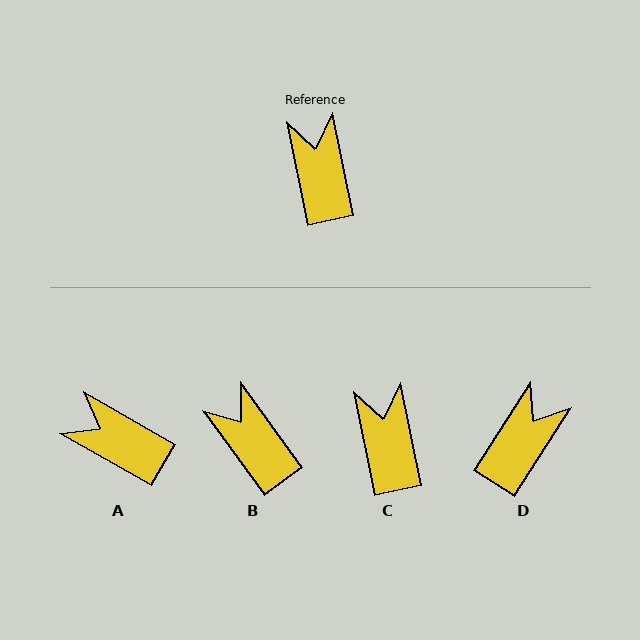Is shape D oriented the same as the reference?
No, it is off by about 44 degrees.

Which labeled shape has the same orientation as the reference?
C.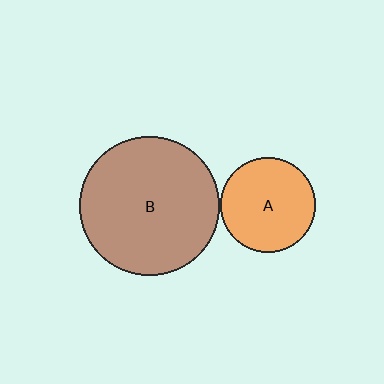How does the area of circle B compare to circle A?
Approximately 2.2 times.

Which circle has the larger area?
Circle B (brown).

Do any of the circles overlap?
No, none of the circles overlap.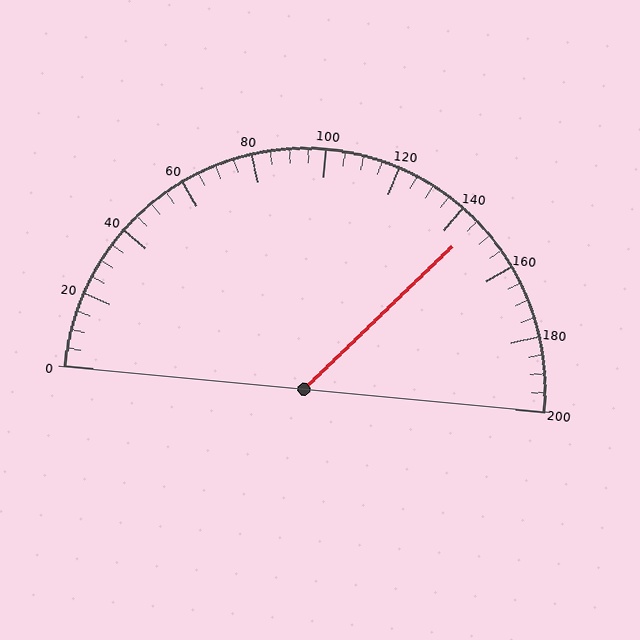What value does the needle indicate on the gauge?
The needle indicates approximately 145.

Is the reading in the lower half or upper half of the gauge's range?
The reading is in the upper half of the range (0 to 200).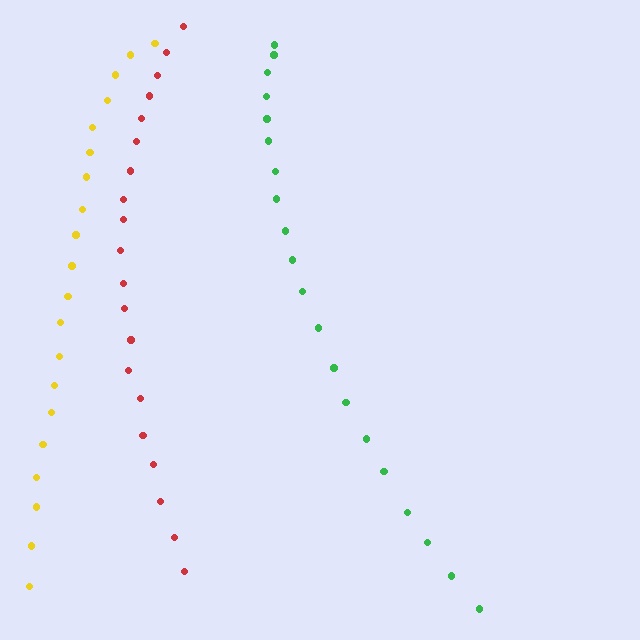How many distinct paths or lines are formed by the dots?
There are 3 distinct paths.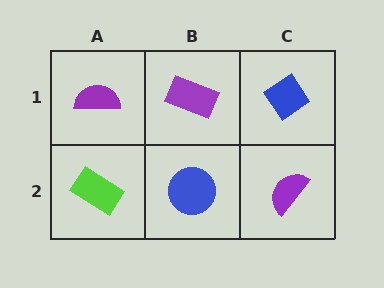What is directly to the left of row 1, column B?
A purple semicircle.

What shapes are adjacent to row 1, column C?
A purple semicircle (row 2, column C), a purple rectangle (row 1, column B).